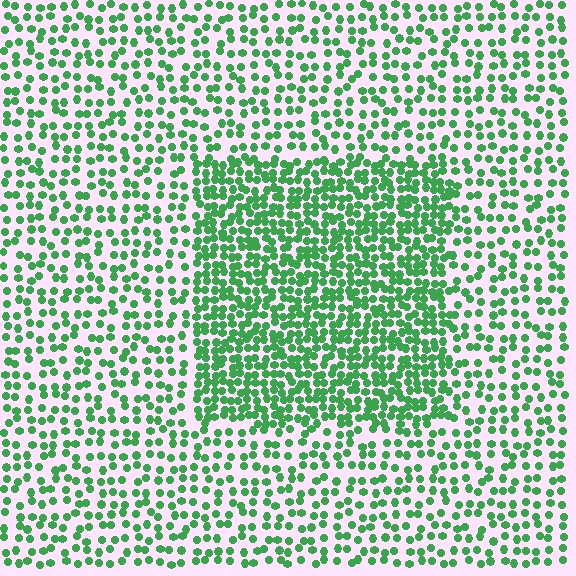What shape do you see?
I see a rectangle.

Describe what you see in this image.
The image contains small green elements arranged at two different densities. A rectangle-shaped region is visible where the elements are more densely packed than the surrounding area.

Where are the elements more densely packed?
The elements are more densely packed inside the rectangle boundary.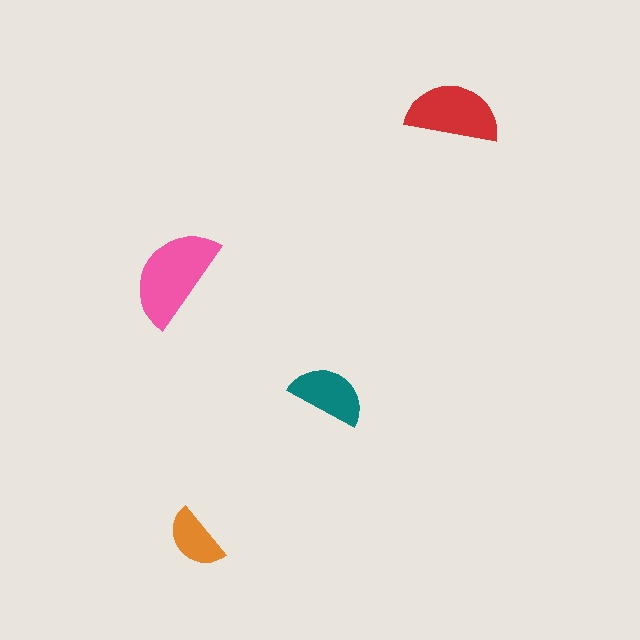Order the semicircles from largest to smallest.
the pink one, the red one, the teal one, the orange one.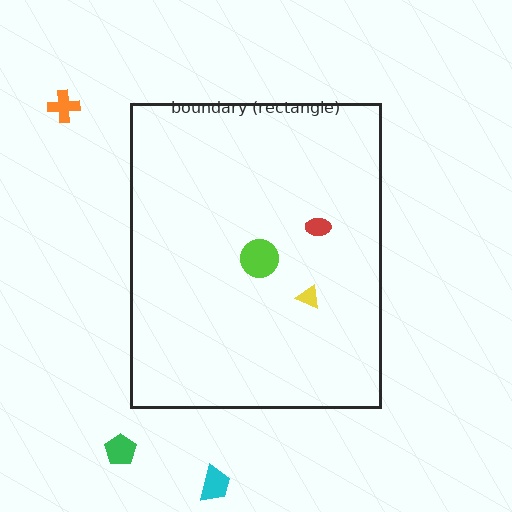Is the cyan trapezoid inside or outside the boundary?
Outside.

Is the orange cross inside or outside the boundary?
Outside.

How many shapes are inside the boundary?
3 inside, 3 outside.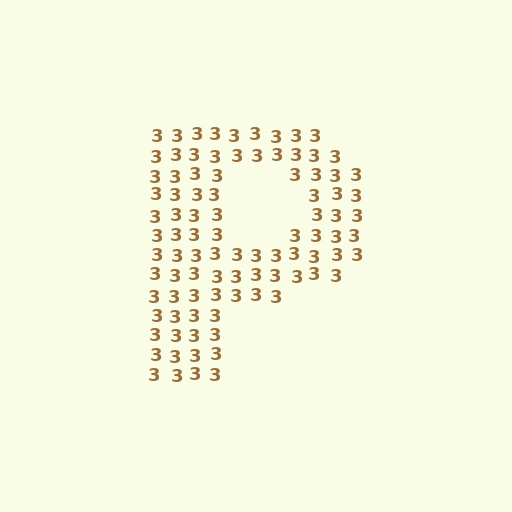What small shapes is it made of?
It is made of small digit 3's.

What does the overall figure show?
The overall figure shows the letter P.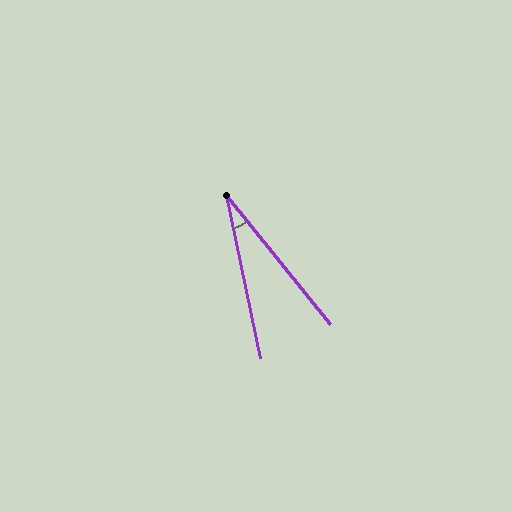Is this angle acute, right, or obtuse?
It is acute.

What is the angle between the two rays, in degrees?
Approximately 27 degrees.